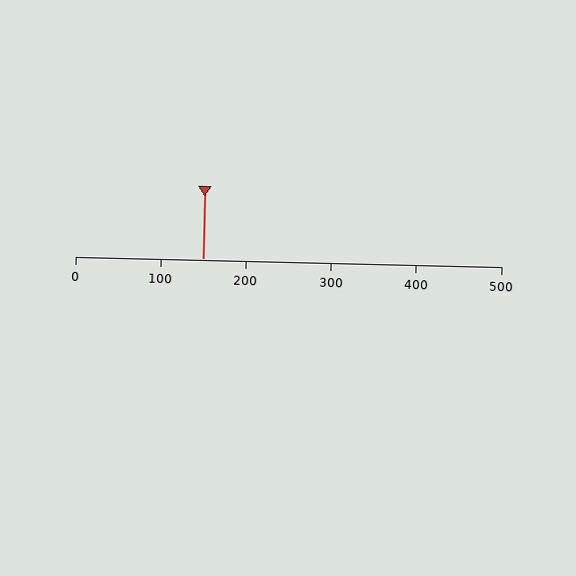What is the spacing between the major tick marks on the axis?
The major ticks are spaced 100 apart.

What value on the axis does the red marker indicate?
The marker indicates approximately 150.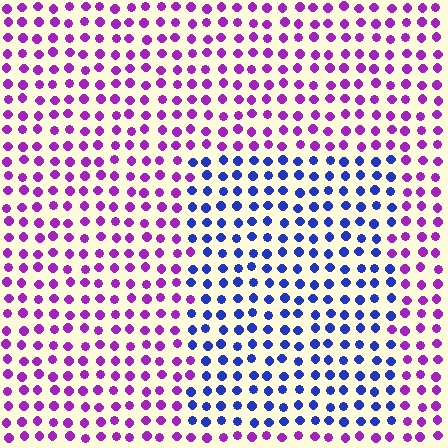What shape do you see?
I see a rectangle.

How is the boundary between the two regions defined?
The boundary is defined purely by a slight shift in hue (about 58 degrees). Spacing, size, and orientation are identical on both sides.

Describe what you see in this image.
The image is filled with small purple elements in a uniform arrangement. A rectangle-shaped region is visible where the elements are tinted to a slightly different hue, forming a subtle color boundary.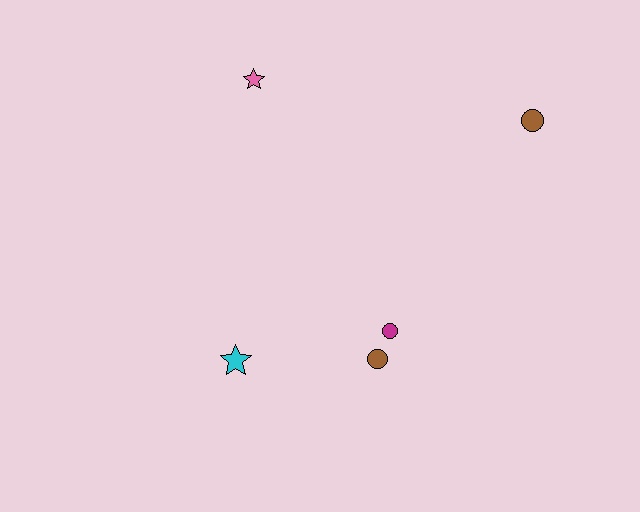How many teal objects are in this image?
There are no teal objects.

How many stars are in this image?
There are 2 stars.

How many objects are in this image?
There are 5 objects.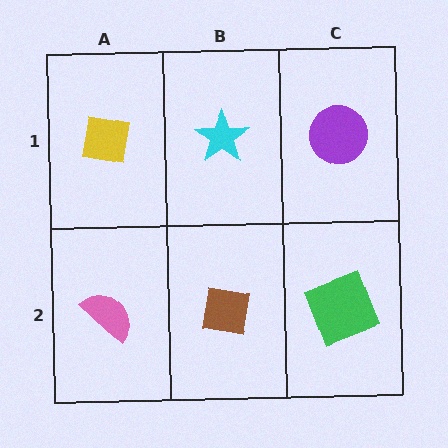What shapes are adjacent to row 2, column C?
A purple circle (row 1, column C), a brown square (row 2, column B).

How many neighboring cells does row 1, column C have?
2.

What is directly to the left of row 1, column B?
A yellow square.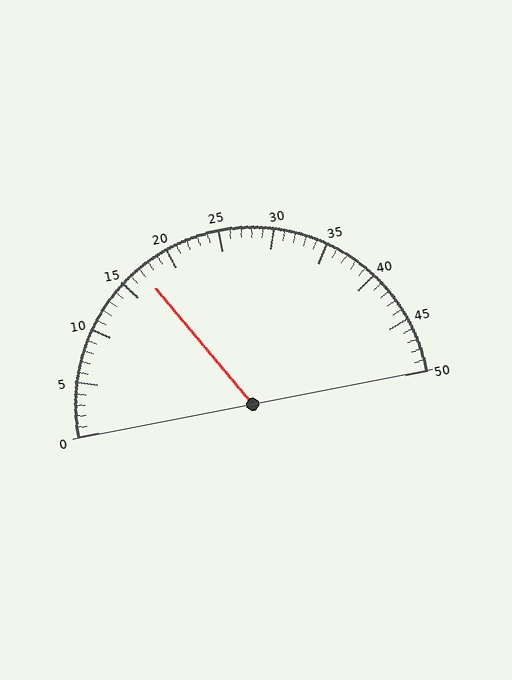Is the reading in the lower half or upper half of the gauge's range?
The reading is in the lower half of the range (0 to 50).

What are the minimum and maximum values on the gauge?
The gauge ranges from 0 to 50.